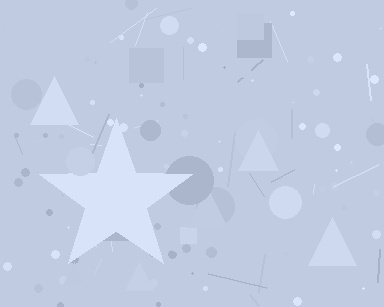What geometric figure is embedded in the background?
A star is embedded in the background.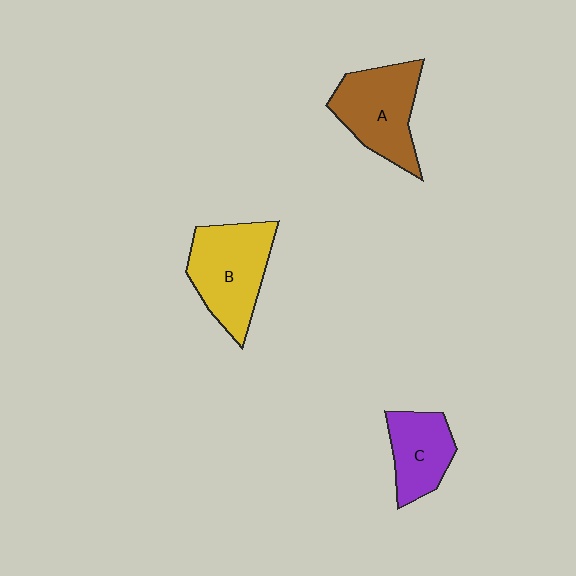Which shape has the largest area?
Shape B (yellow).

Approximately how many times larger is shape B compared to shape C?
Approximately 1.5 times.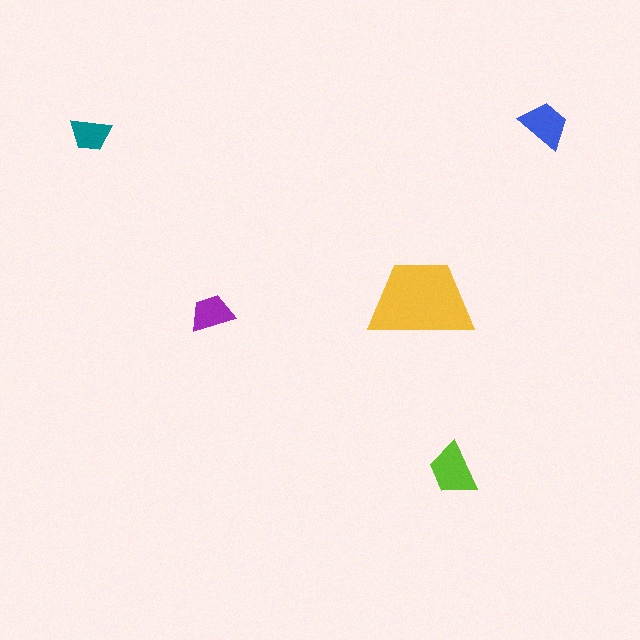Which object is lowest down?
The lime trapezoid is bottommost.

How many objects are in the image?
There are 5 objects in the image.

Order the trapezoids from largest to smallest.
the yellow one, the lime one, the blue one, the purple one, the teal one.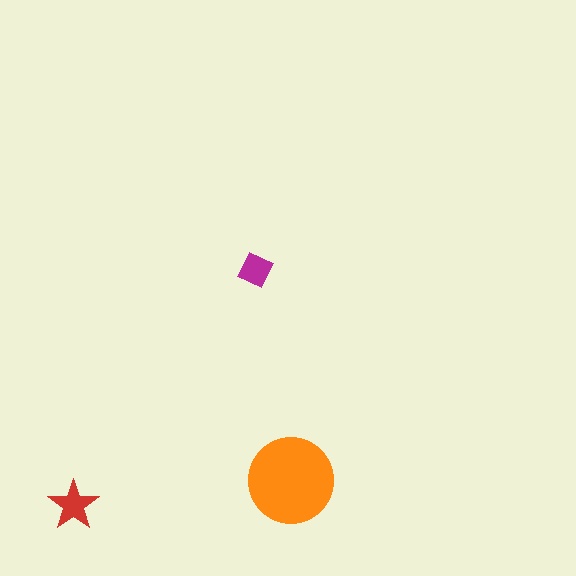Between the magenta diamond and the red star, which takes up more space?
The red star.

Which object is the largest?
The orange circle.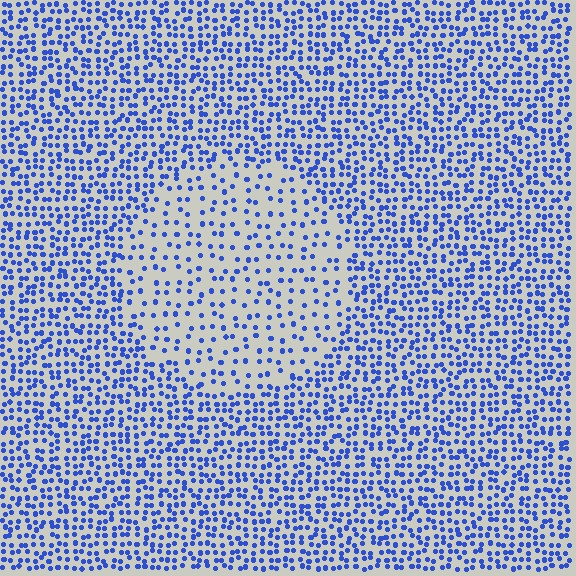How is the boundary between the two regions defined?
The boundary is defined by a change in element density (approximately 2.1x ratio). All elements are the same color, size, and shape.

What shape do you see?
I see a circle.